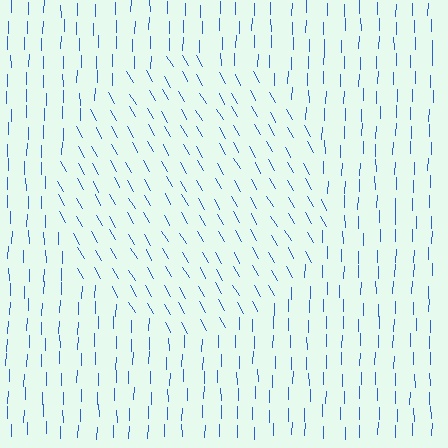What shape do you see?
I see a circle.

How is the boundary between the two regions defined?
The boundary is defined purely by a change in line orientation (approximately 31 degrees difference). All lines are the same color and thickness.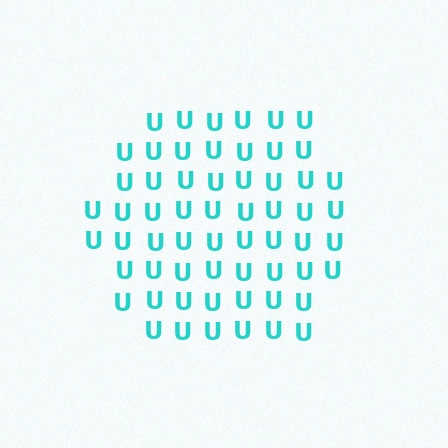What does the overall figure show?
The overall figure shows a hexagon.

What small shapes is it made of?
It is made of small letter U's.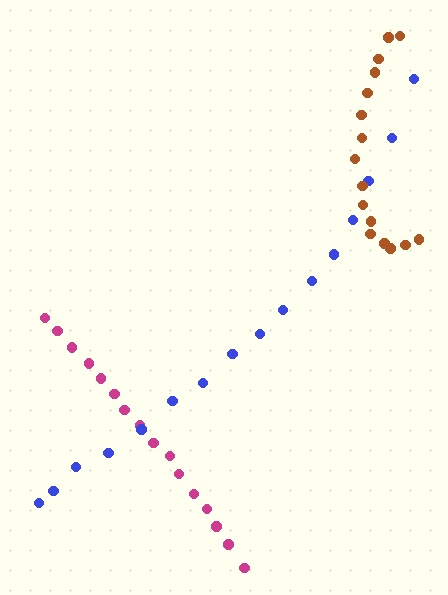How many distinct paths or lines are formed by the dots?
There are 3 distinct paths.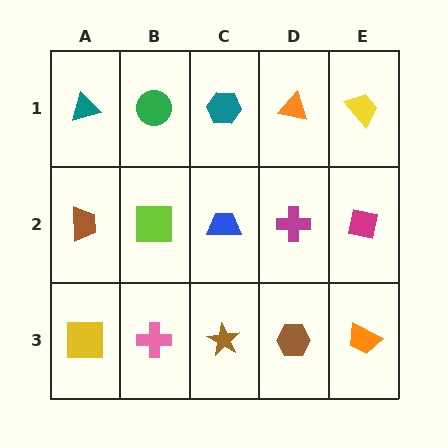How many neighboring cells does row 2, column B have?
4.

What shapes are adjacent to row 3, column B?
A lime square (row 2, column B), a yellow square (row 3, column A), a brown star (row 3, column C).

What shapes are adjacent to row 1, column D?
A magenta cross (row 2, column D), a teal hexagon (row 1, column C), a yellow trapezoid (row 1, column E).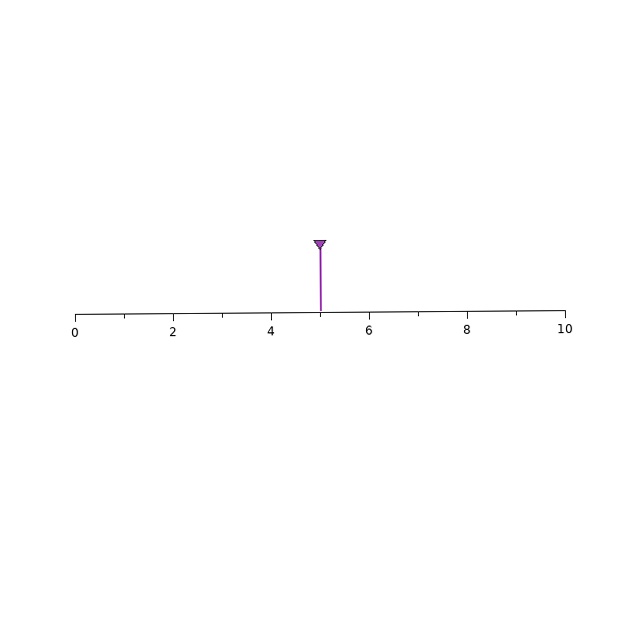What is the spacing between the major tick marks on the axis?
The major ticks are spaced 2 apart.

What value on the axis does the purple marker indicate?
The marker indicates approximately 5.